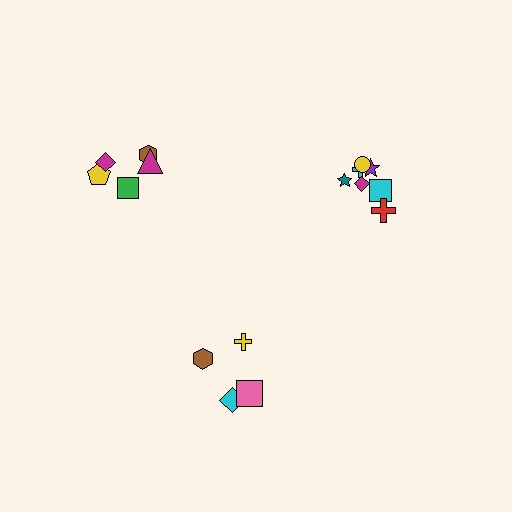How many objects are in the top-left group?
There are 5 objects.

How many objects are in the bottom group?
There are 4 objects.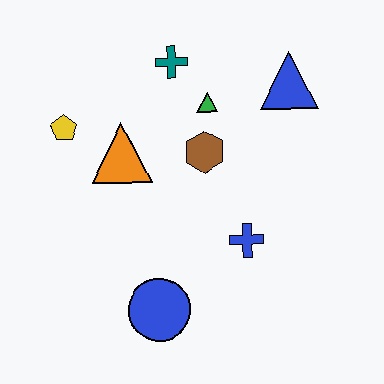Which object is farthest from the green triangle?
The blue circle is farthest from the green triangle.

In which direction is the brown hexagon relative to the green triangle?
The brown hexagon is below the green triangle.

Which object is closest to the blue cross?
The brown hexagon is closest to the blue cross.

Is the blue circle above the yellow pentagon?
No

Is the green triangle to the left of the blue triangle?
Yes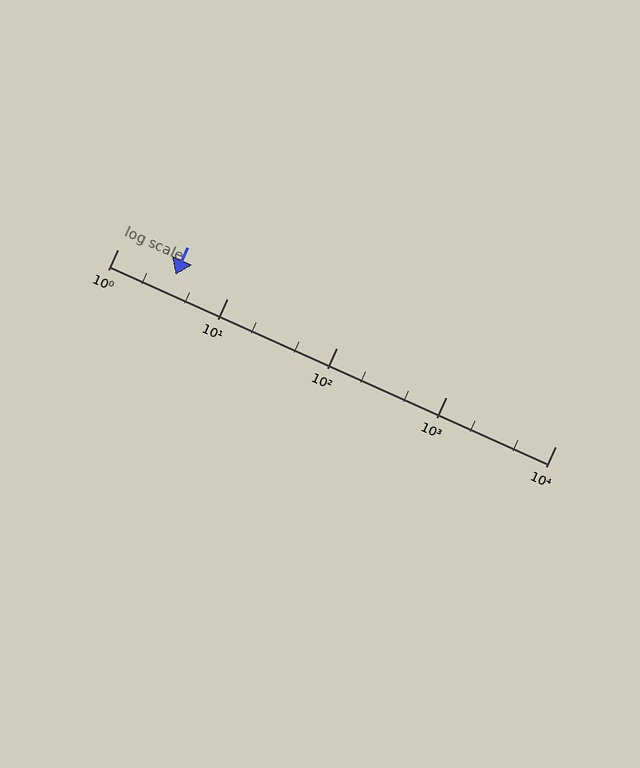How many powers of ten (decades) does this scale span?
The scale spans 4 decades, from 1 to 10000.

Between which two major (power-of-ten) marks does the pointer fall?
The pointer is between 1 and 10.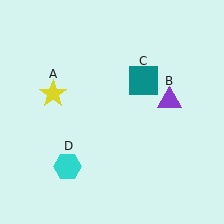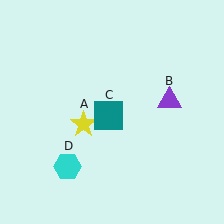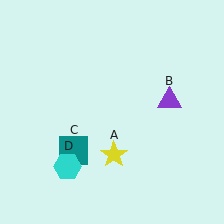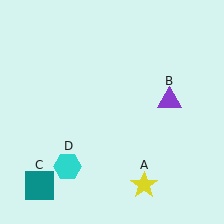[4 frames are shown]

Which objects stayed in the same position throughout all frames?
Purple triangle (object B) and cyan hexagon (object D) remained stationary.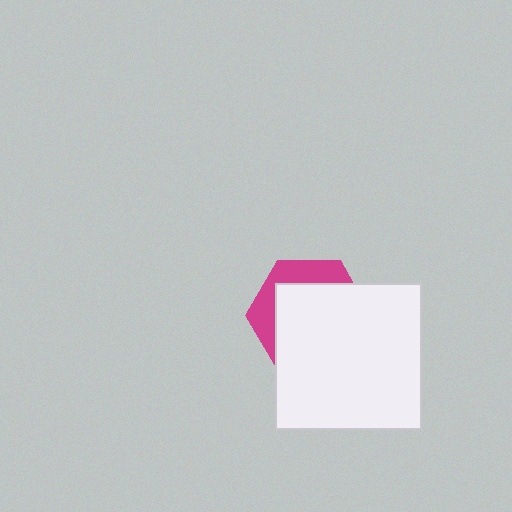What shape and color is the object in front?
The object in front is a white square.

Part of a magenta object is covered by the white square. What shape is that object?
It is a hexagon.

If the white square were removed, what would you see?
You would see the complete magenta hexagon.